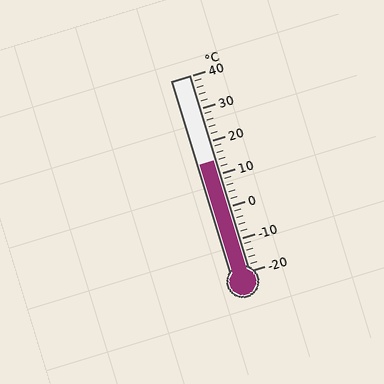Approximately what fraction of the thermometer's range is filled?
The thermometer is filled to approximately 55% of its range.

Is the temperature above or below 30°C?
The temperature is below 30°C.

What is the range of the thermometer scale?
The thermometer scale ranges from -20°C to 40°C.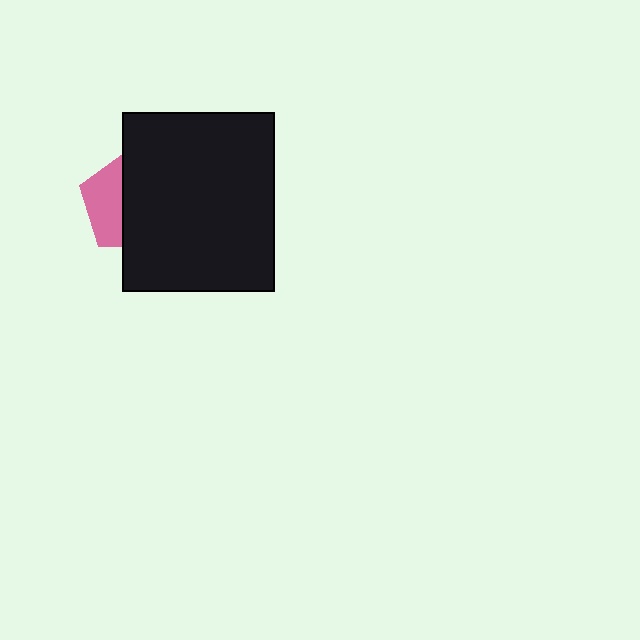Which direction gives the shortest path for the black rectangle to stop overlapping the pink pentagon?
Moving right gives the shortest separation.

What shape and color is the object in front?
The object in front is a black rectangle.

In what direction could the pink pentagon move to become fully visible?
The pink pentagon could move left. That would shift it out from behind the black rectangle entirely.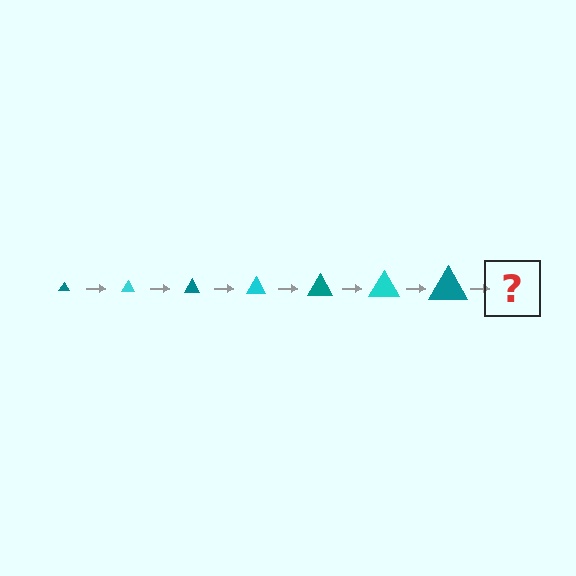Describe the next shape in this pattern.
It should be a cyan triangle, larger than the previous one.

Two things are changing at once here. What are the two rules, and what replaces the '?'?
The two rules are that the triangle grows larger each step and the color cycles through teal and cyan. The '?' should be a cyan triangle, larger than the previous one.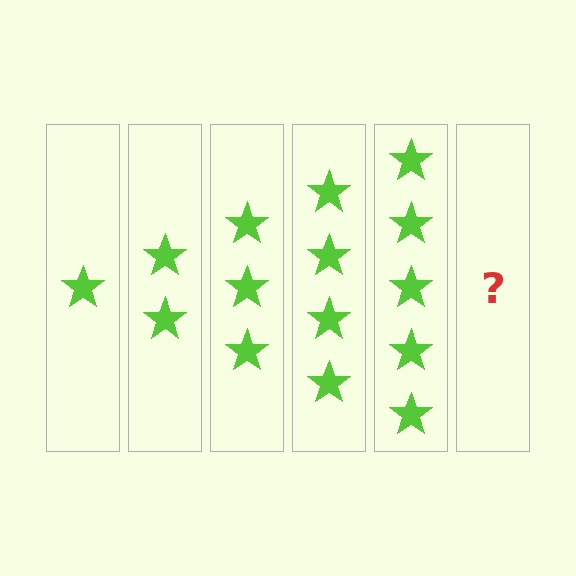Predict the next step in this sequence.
The next step is 6 stars.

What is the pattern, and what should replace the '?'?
The pattern is that each step adds one more star. The '?' should be 6 stars.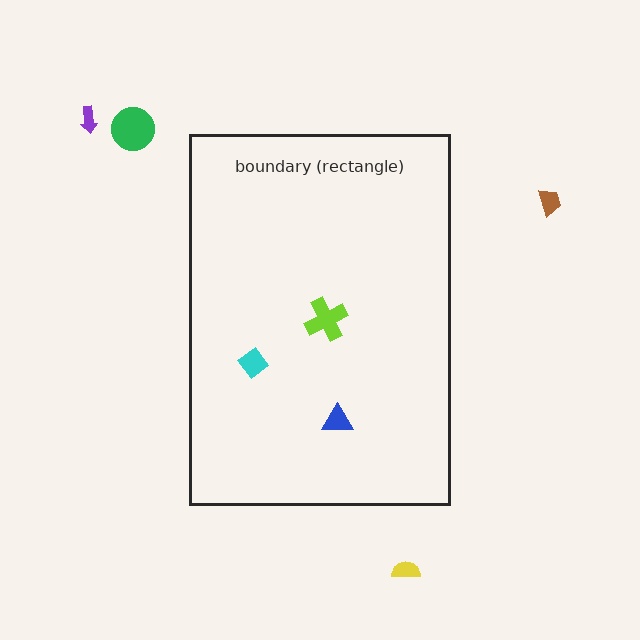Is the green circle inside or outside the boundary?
Outside.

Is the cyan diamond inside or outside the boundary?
Inside.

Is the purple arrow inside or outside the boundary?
Outside.